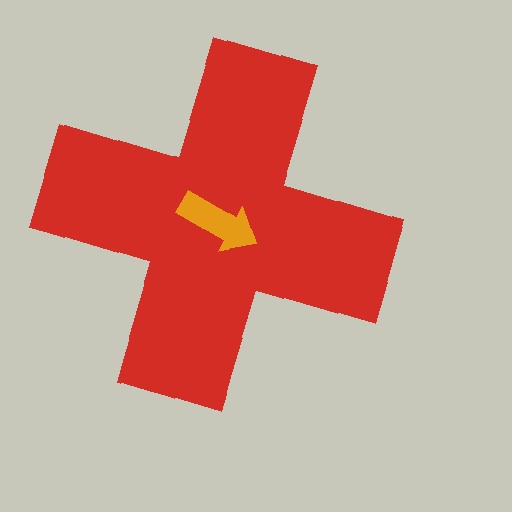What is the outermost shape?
The red cross.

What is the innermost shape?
The orange arrow.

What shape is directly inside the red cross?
The orange arrow.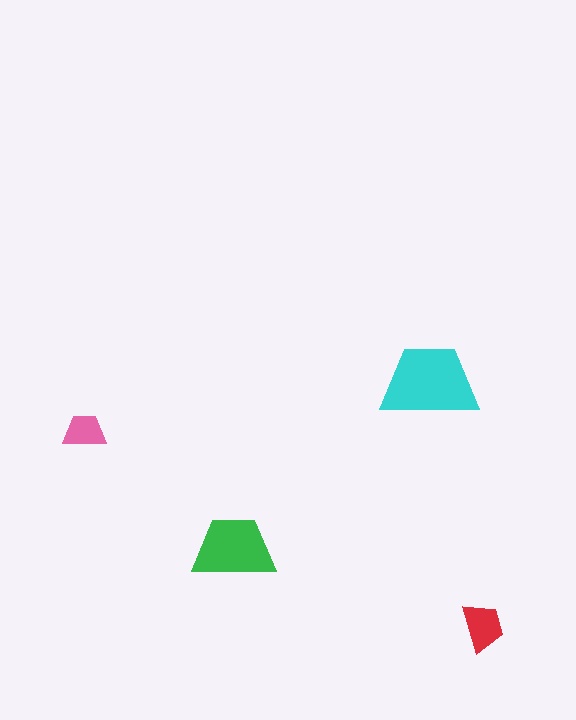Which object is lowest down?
The red trapezoid is bottommost.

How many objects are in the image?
There are 4 objects in the image.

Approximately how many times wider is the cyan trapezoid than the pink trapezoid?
About 2.5 times wider.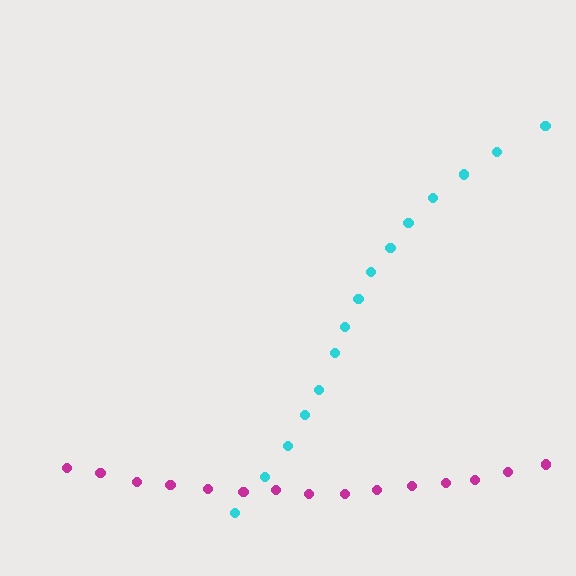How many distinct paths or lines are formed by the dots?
There are 2 distinct paths.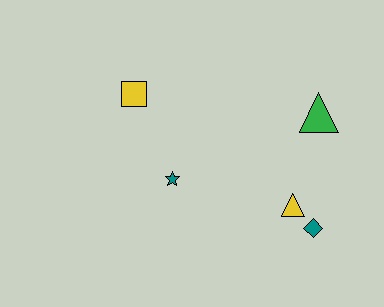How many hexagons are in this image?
There are no hexagons.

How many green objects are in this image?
There is 1 green object.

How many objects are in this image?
There are 5 objects.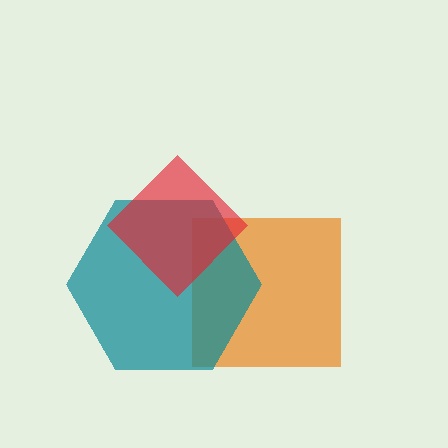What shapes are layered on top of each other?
The layered shapes are: an orange square, a teal hexagon, a red diamond.